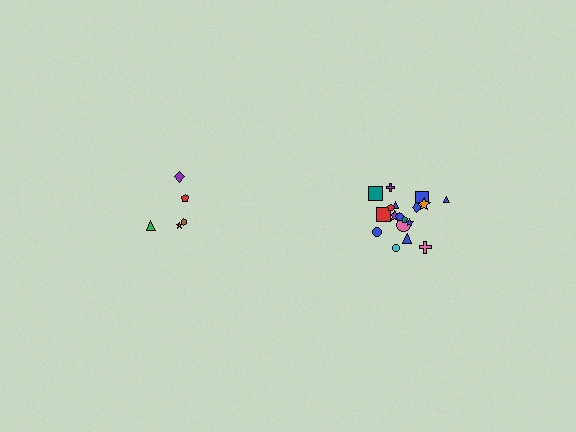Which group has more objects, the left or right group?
The right group.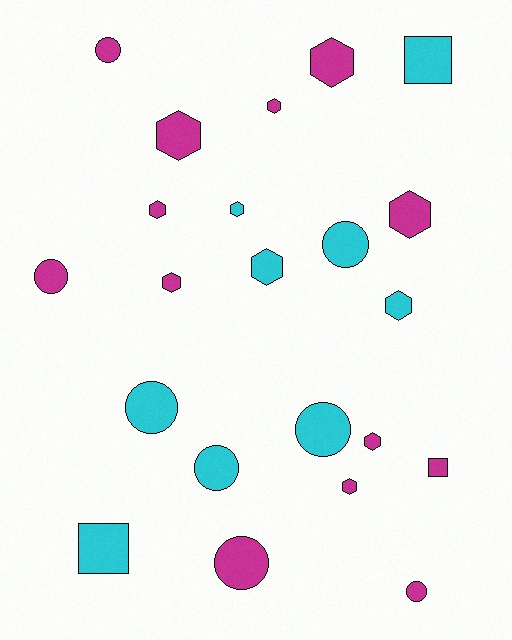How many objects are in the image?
There are 22 objects.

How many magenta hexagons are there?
There are 8 magenta hexagons.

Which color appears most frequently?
Magenta, with 13 objects.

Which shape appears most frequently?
Hexagon, with 11 objects.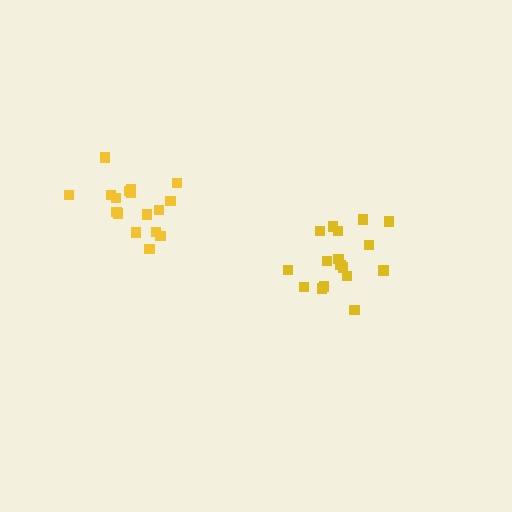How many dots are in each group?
Group 1: 17 dots, Group 2: 17 dots (34 total).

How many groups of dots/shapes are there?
There are 2 groups.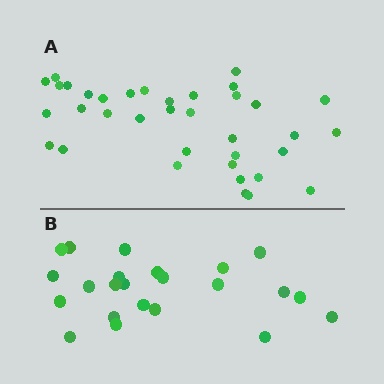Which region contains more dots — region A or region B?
Region A (the top region) has more dots.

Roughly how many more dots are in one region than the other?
Region A has approximately 15 more dots than region B.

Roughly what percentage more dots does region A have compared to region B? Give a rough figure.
About 55% more.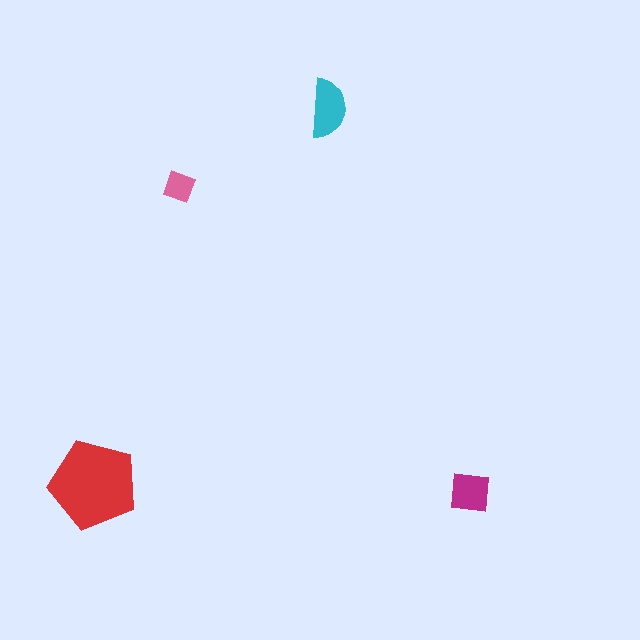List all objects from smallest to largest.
The pink diamond, the magenta square, the cyan semicircle, the red pentagon.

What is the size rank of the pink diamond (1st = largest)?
4th.